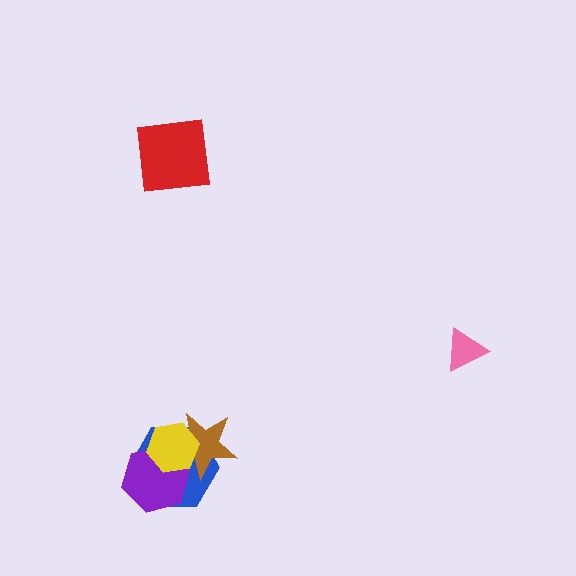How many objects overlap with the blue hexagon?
3 objects overlap with the blue hexagon.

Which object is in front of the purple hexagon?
The yellow hexagon is in front of the purple hexagon.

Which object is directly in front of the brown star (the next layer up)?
The purple hexagon is directly in front of the brown star.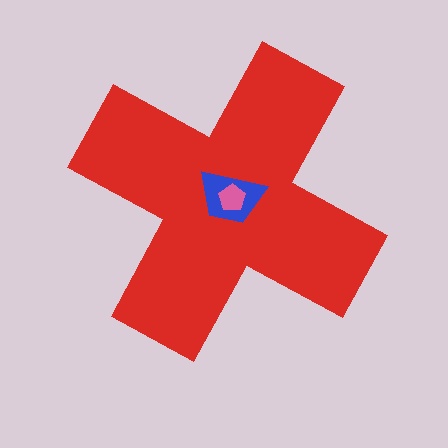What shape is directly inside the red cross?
The blue trapezoid.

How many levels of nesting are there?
3.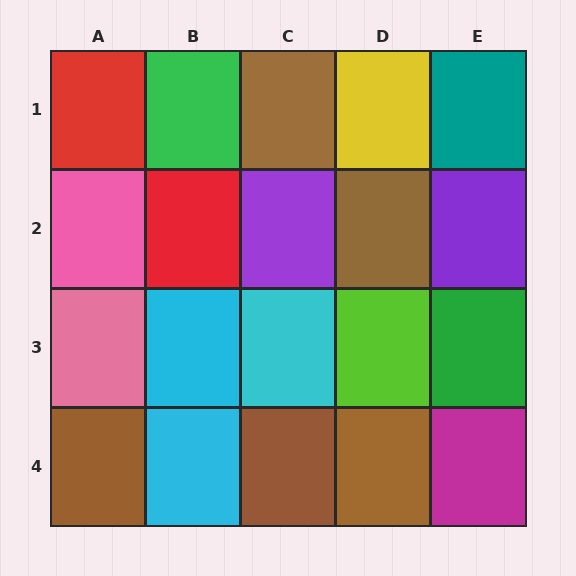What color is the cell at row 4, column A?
Brown.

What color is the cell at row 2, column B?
Red.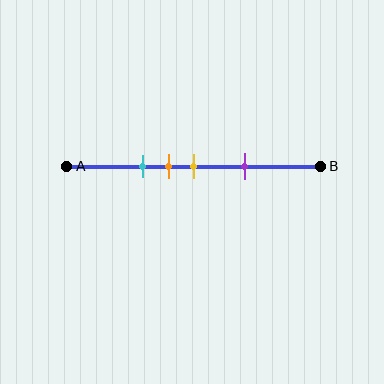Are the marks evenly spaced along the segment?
No, the marks are not evenly spaced.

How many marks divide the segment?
There are 4 marks dividing the segment.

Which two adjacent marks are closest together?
The orange and yellow marks are the closest adjacent pair.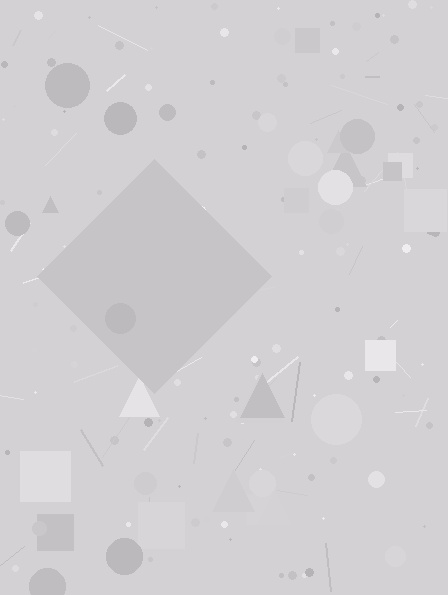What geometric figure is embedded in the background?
A diamond is embedded in the background.